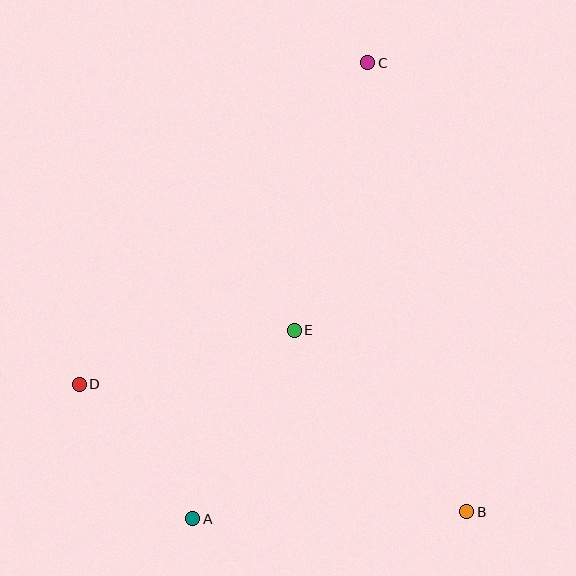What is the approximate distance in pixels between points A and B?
The distance between A and B is approximately 274 pixels.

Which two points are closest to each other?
Points A and D are closest to each other.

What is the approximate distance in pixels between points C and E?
The distance between C and E is approximately 277 pixels.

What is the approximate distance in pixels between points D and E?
The distance between D and E is approximately 222 pixels.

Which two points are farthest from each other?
Points A and C are farthest from each other.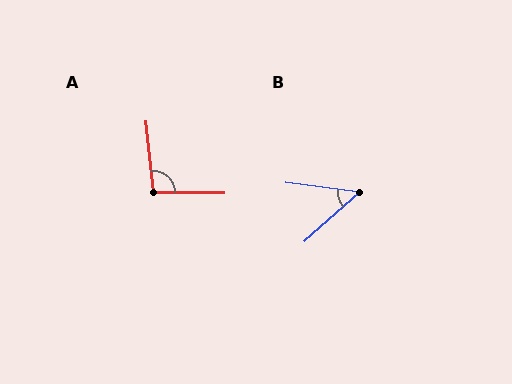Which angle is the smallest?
B, at approximately 50 degrees.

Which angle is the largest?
A, at approximately 96 degrees.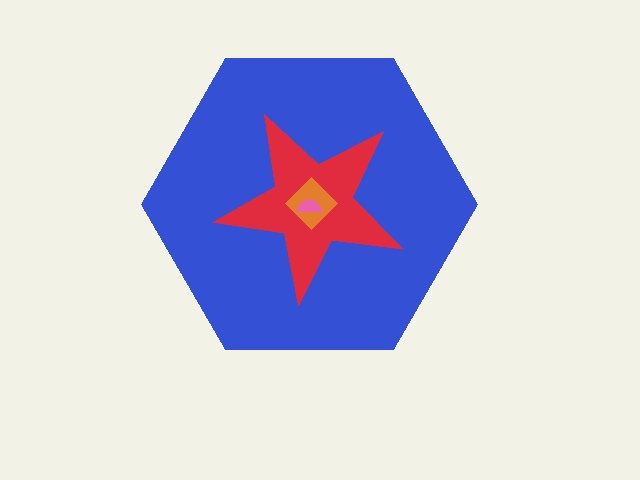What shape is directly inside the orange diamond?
The pink semicircle.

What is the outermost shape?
The blue hexagon.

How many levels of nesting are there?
4.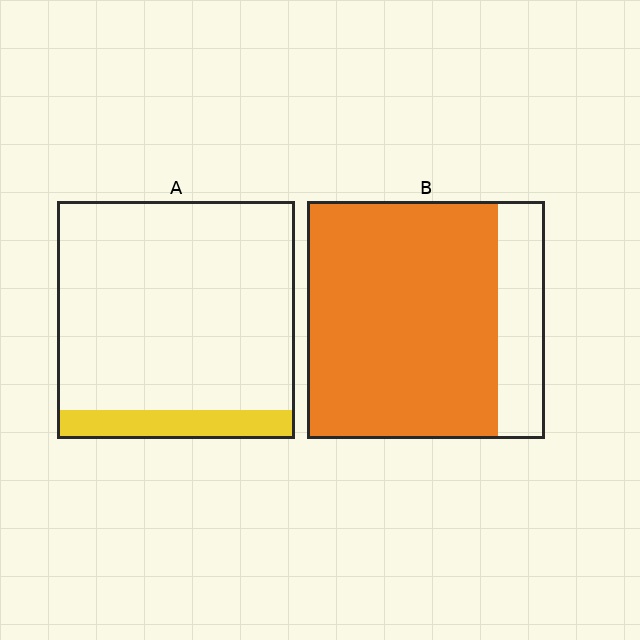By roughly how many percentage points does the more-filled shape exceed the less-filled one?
By roughly 70 percentage points (B over A).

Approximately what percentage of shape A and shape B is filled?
A is approximately 10% and B is approximately 80%.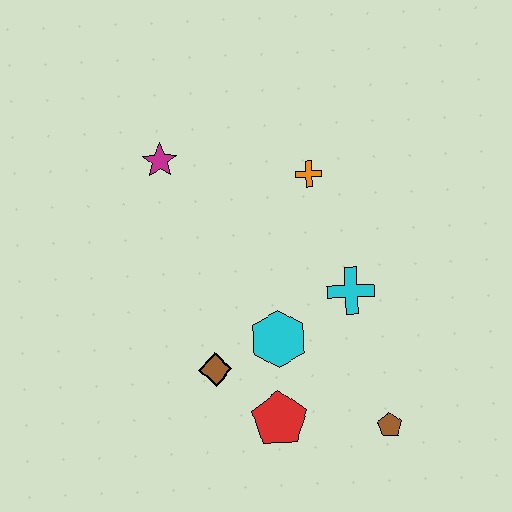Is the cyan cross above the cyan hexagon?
Yes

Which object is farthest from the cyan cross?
The magenta star is farthest from the cyan cross.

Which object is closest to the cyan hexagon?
The brown diamond is closest to the cyan hexagon.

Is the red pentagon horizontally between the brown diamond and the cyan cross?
Yes